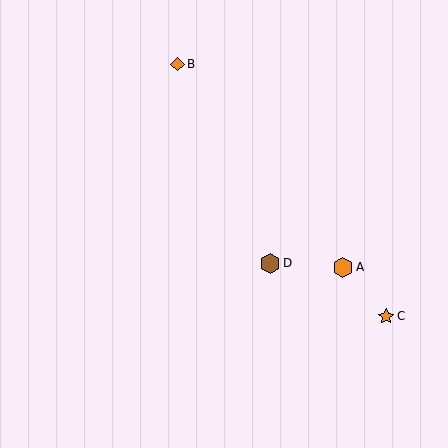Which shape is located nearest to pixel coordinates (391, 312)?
The orange star (labeled C) at (386, 316) is nearest to that location.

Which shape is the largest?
The brown hexagon (labeled D) is the largest.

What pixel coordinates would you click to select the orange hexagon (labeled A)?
Click at (343, 267) to select the orange hexagon A.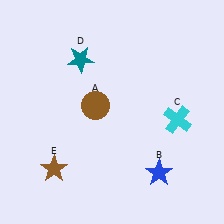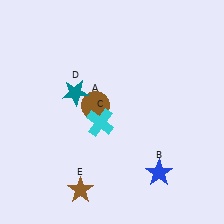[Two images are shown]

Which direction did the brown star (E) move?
The brown star (E) moved right.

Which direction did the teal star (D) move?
The teal star (D) moved down.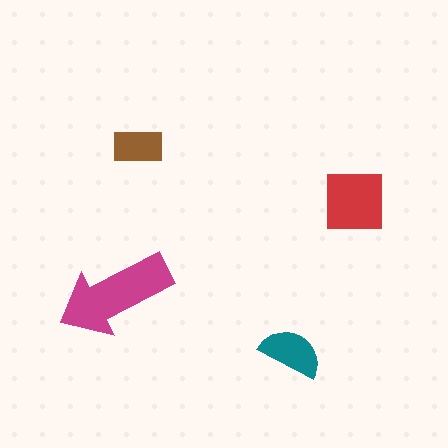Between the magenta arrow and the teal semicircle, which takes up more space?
The magenta arrow.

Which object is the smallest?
The brown rectangle.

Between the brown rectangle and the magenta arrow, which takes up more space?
The magenta arrow.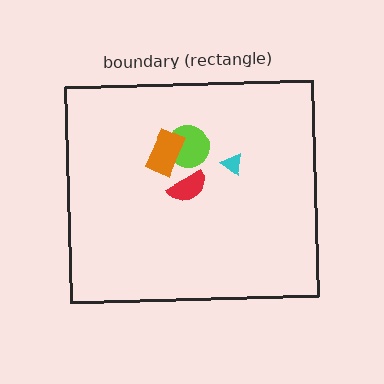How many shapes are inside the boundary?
4 inside, 0 outside.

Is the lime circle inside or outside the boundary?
Inside.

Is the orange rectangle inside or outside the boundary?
Inside.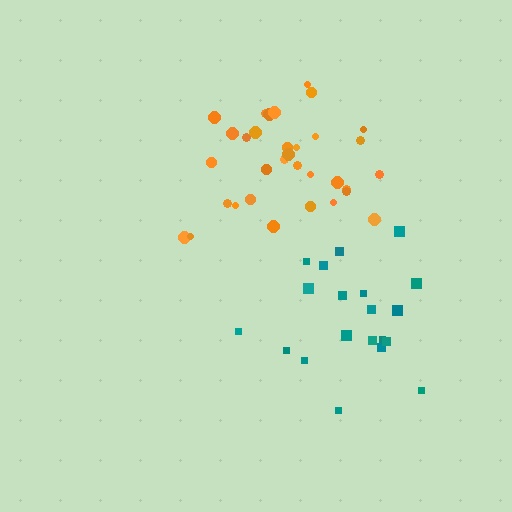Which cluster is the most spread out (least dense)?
Teal.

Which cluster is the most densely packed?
Orange.